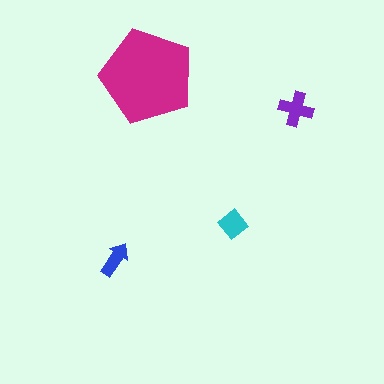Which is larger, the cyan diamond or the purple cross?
The purple cross.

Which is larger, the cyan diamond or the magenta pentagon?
The magenta pentagon.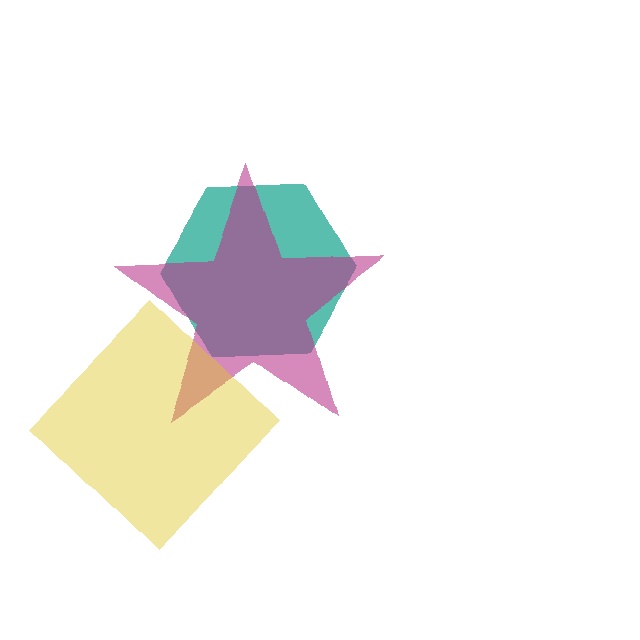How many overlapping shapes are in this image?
There are 3 overlapping shapes in the image.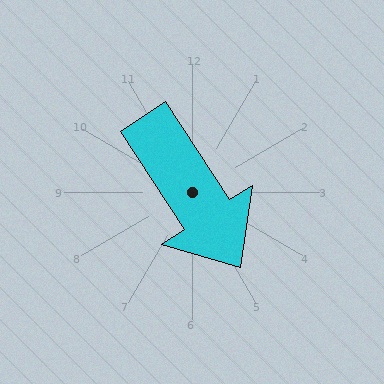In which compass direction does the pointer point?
Southeast.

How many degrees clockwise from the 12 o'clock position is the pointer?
Approximately 147 degrees.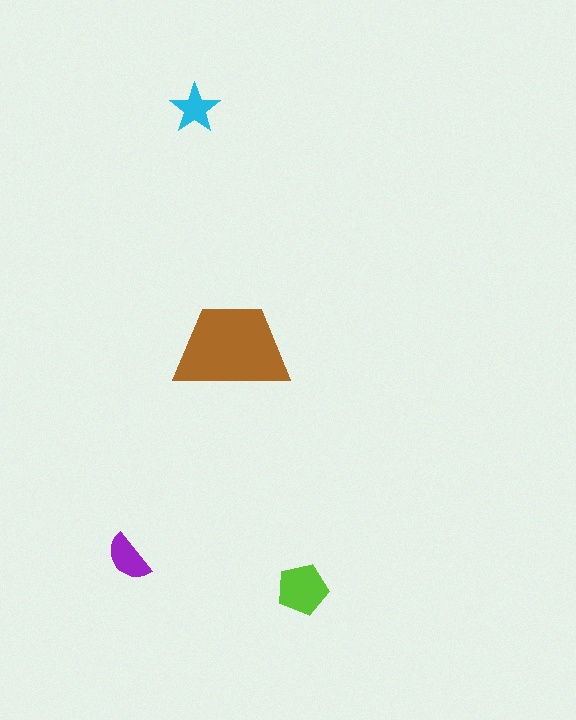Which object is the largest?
The brown trapezoid.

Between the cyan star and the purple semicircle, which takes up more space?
The purple semicircle.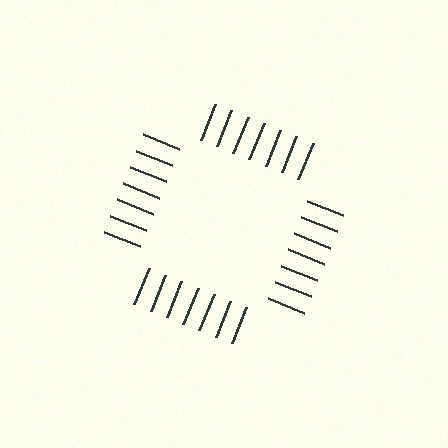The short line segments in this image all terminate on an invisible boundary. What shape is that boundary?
An illusory square — the line segments terminate on its edges but no continuous stroke is drawn.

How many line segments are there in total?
28 — 7 along each of the 4 edges.